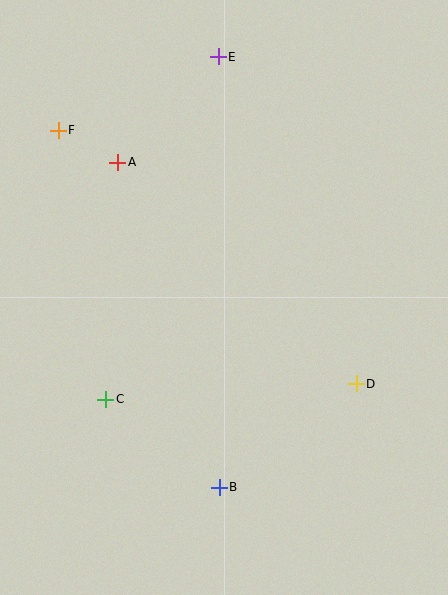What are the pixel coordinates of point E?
Point E is at (218, 57).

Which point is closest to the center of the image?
Point C at (106, 399) is closest to the center.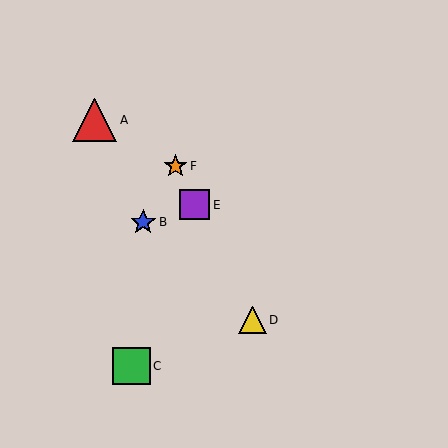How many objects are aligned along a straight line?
3 objects (D, E, F) are aligned along a straight line.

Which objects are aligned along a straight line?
Objects D, E, F are aligned along a straight line.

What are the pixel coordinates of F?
Object F is at (175, 166).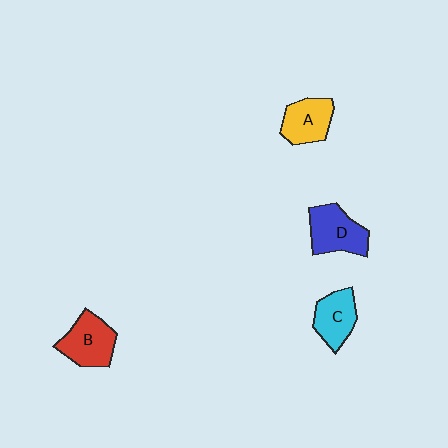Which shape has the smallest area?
Shape C (cyan).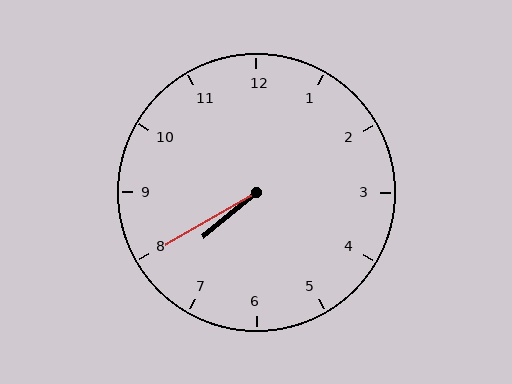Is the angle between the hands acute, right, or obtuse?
It is acute.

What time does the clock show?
7:40.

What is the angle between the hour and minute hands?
Approximately 10 degrees.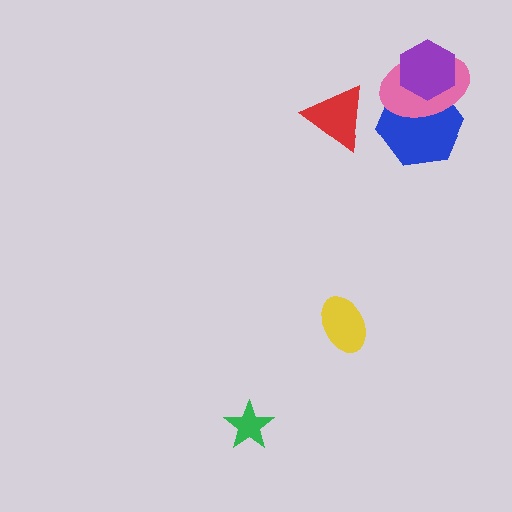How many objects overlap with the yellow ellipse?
0 objects overlap with the yellow ellipse.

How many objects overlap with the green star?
0 objects overlap with the green star.